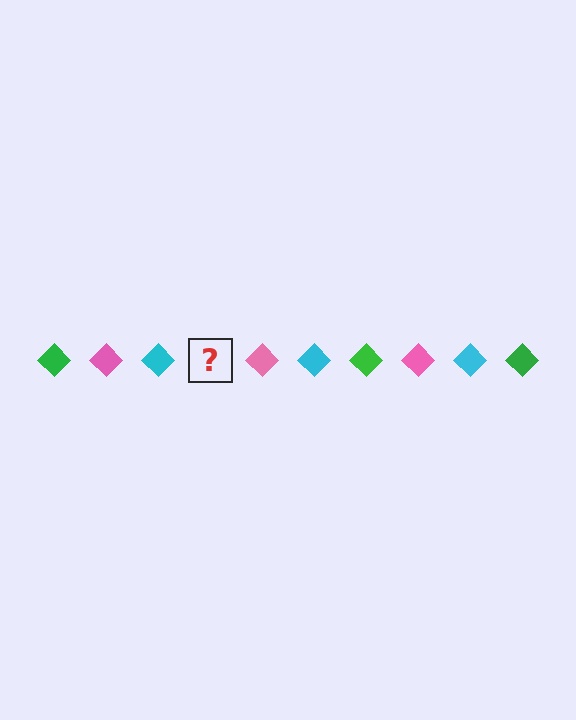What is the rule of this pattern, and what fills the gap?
The rule is that the pattern cycles through green, pink, cyan diamonds. The gap should be filled with a green diamond.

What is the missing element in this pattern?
The missing element is a green diamond.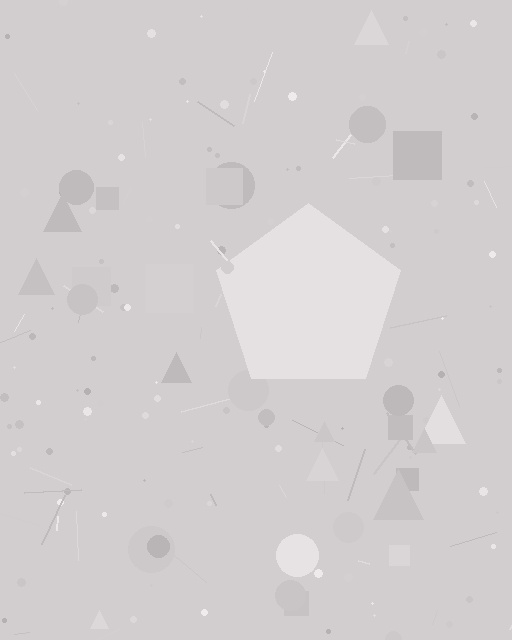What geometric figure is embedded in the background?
A pentagon is embedded in the background.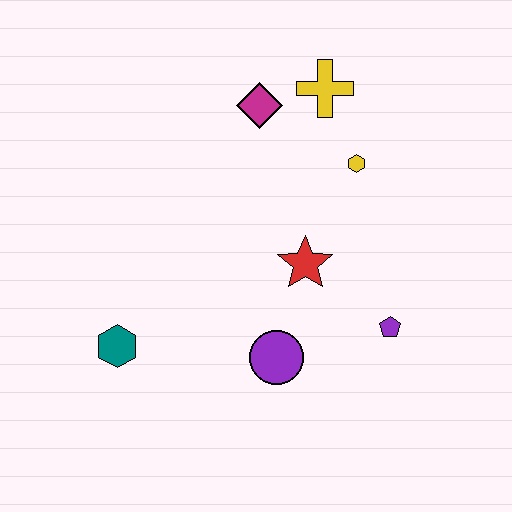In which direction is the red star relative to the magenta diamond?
The red star is below the magenta diamond.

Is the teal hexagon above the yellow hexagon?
No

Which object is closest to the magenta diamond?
The yellow cross is closest to the magenta diamond.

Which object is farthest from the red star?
The teal hexagon is farthest from the red star.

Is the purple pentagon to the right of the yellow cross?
Yes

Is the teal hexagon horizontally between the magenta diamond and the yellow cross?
No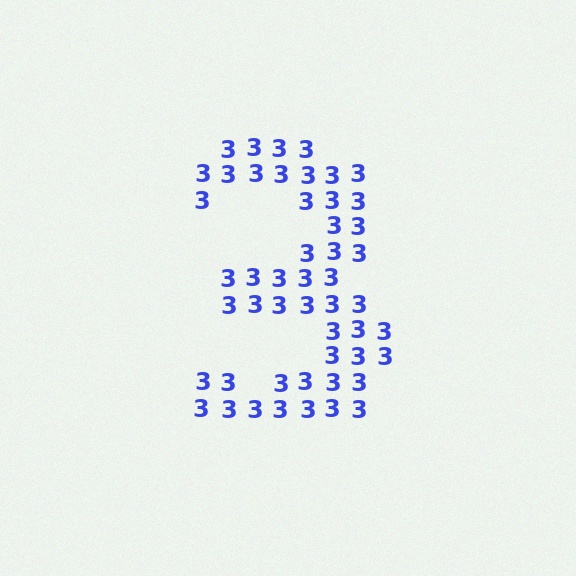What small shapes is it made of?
It is made of small digit 3's.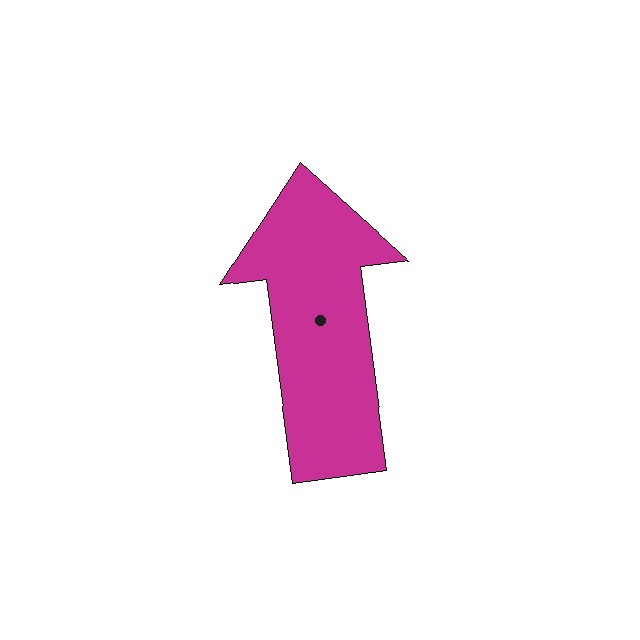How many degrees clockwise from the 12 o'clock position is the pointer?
Approximately 352 degrees.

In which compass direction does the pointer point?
North.